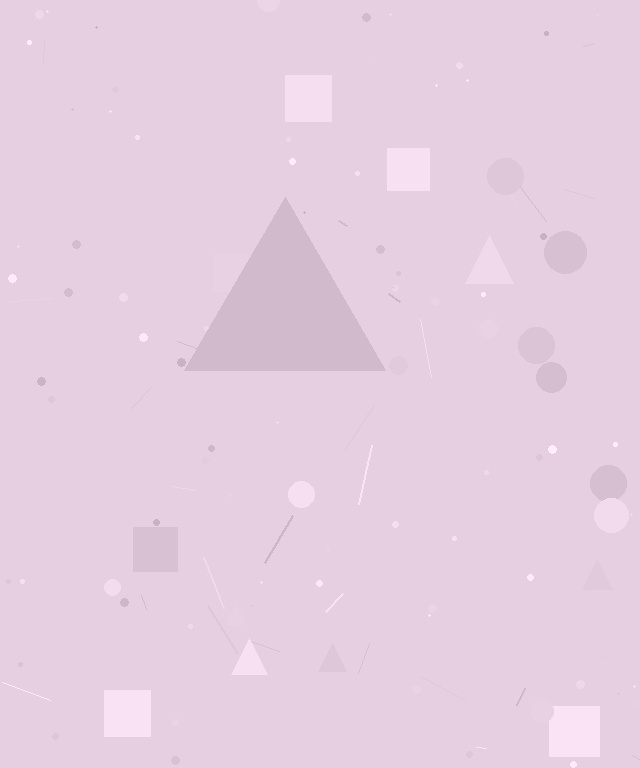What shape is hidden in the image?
A triangle is hidden in the image.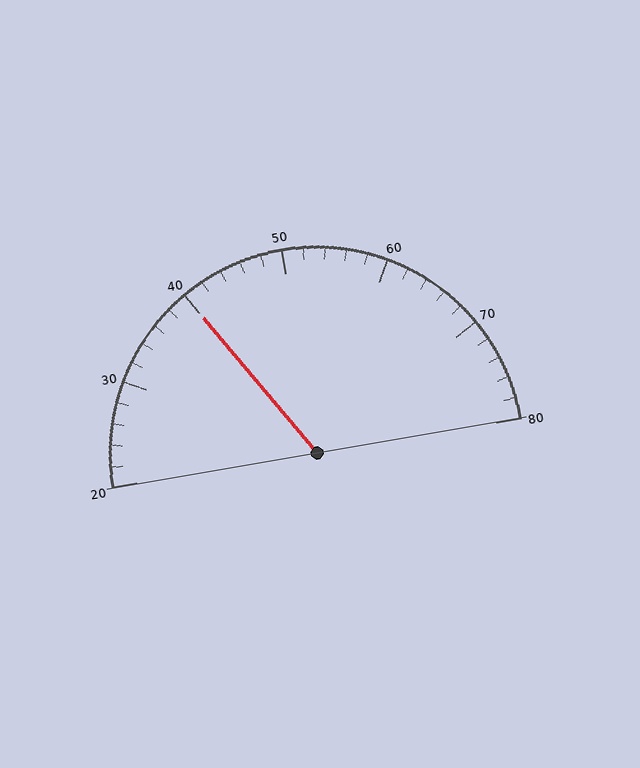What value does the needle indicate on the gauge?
The needle indicates approximately 40.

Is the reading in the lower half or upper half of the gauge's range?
The reading is in the lower half of the range (20 to 80).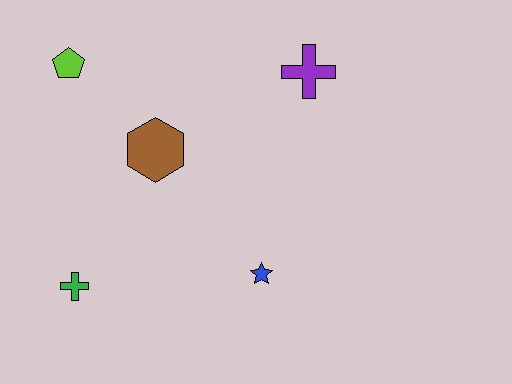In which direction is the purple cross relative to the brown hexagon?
The purple cross is to the right of the brown hexagon.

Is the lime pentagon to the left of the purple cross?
Yes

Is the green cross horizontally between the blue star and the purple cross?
No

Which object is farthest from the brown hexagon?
The purple cross is farthest from the brown hexagon.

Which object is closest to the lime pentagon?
The brown hexagon is closest to the lime pentagon.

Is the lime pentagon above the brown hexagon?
Yes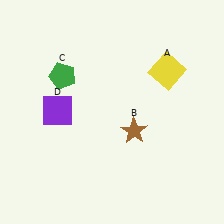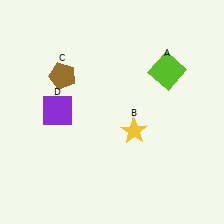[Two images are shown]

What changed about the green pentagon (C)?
In Image 1, C is green. In Image 2, it changed to brown.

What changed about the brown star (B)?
In Image 1, B is brown. In Image 2, it changed to yellow.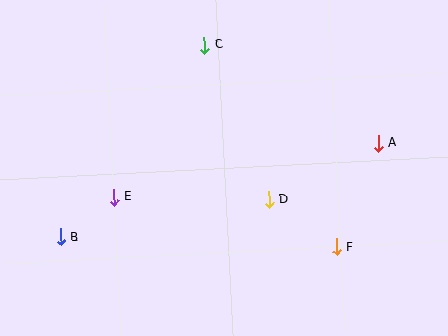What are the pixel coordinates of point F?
Point F is at (336, 247).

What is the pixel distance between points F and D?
The distance between F and D is 83 pixels.